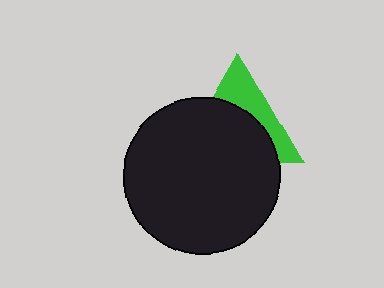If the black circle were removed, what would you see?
You would see the complete green triangle.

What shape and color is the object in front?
The object in front is a black circle.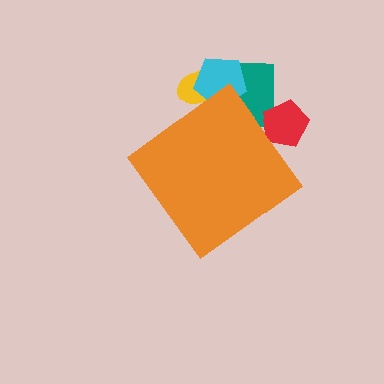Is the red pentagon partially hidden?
Yes, the red pentagon is partially hidden behind the orange diamond.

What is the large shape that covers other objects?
An orange diamond.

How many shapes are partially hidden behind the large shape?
4 shapes are partially hidden.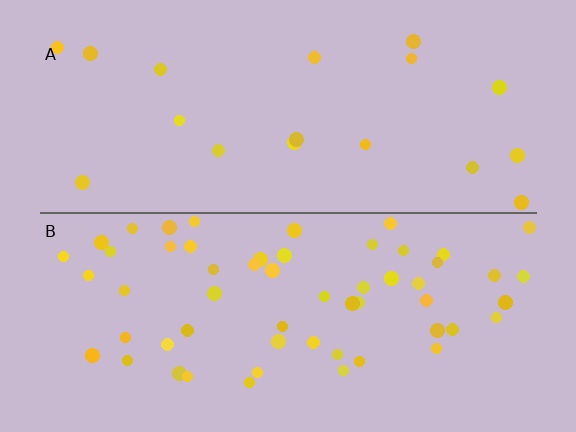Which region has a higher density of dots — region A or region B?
B (the bottom).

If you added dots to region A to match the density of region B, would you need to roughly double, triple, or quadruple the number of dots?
Approximately triple.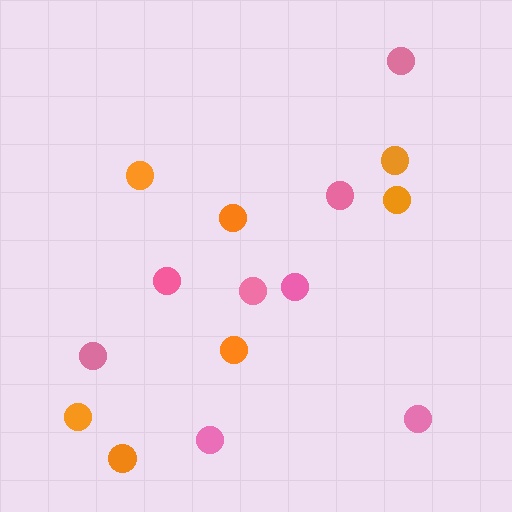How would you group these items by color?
There are 2 groups: one group of orange circles (7) and one group of pink circles (8).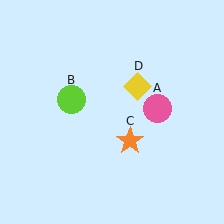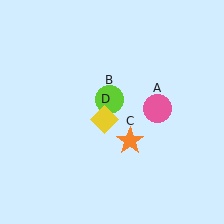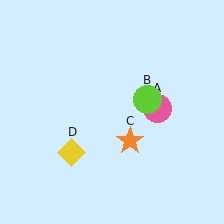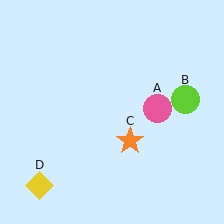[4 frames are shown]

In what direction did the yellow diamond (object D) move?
The yellow diamond (object D) moved down and to the left.